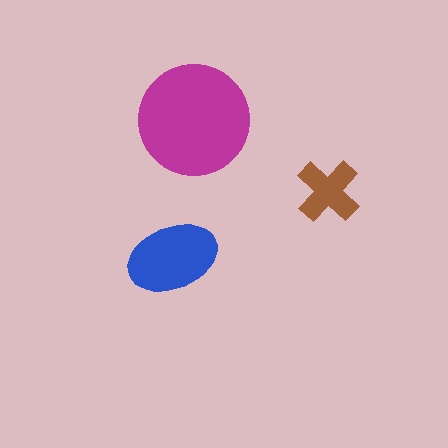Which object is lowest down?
The blue ellipse is bottommost.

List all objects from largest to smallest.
The magenta circle, the blue ellipse, the brown cross.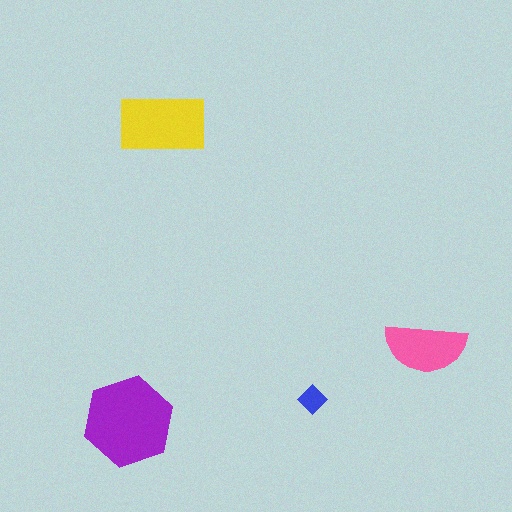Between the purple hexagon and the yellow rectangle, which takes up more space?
The purple hexagon.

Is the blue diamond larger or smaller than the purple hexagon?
Smaller.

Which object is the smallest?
The blue diamond.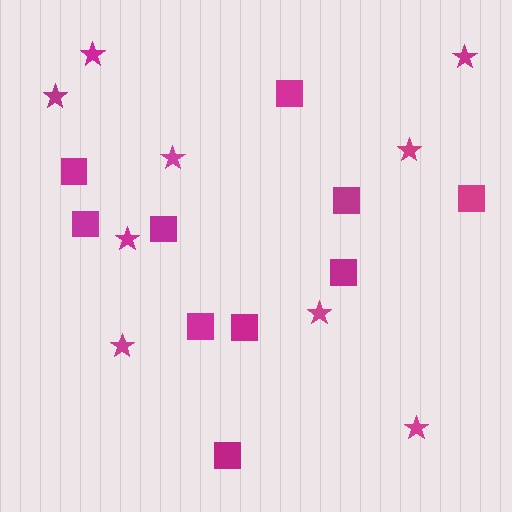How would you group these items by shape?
There are 2 groups: one group of squares (10) and one group of stars (9).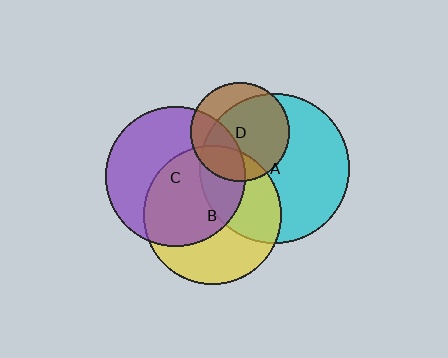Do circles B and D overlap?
Yes.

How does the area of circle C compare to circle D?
Approximately 2.0 times.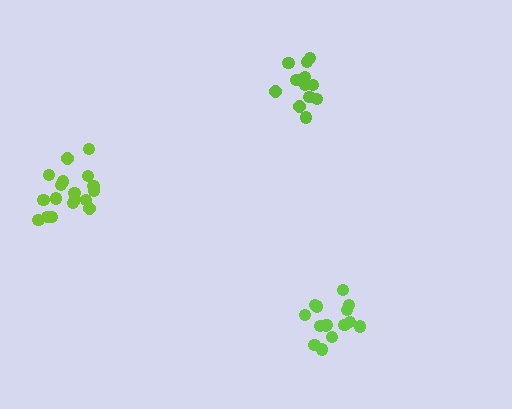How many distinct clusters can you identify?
There are 3 distinct clusters.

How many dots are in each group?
Group 1: 18 dots, Group 2: 15 dots, Group 3: 13 dots (46 total).